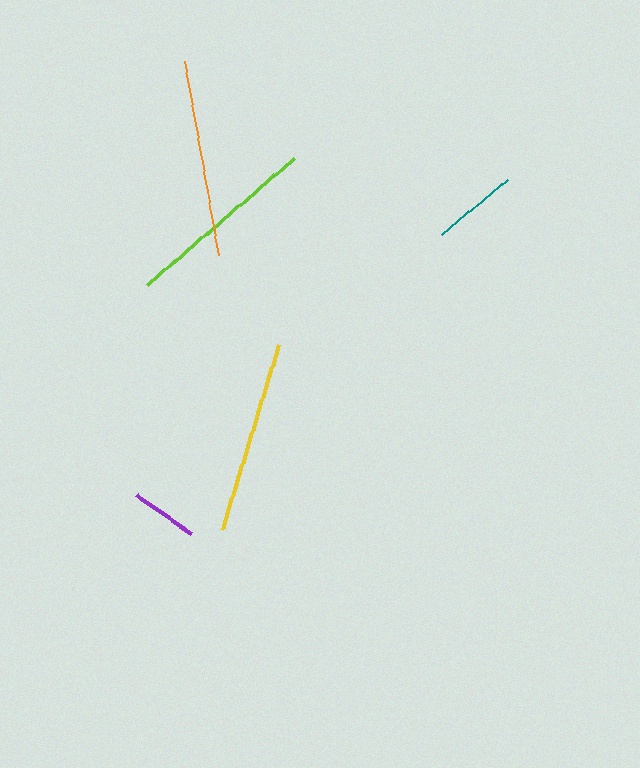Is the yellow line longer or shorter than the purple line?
The yellow line is longer than the purple line.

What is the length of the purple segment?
The purple segment is approximately 67 pixels long.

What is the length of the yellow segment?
The yellow segment is approximately 194 pixels long.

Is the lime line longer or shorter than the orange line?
The orange line is longer than the lime line.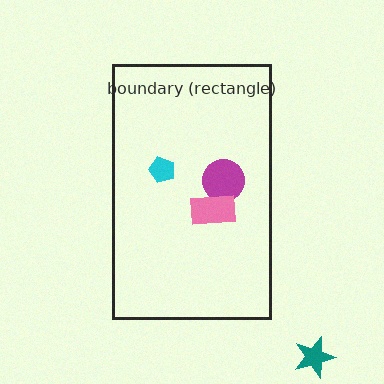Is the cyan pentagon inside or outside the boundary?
Inside.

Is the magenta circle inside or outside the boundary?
Inside.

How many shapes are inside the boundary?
3 inside, 1 outside.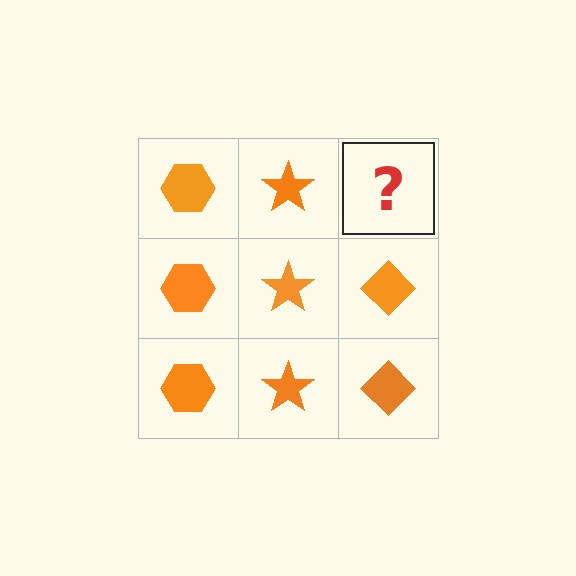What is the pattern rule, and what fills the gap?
The rule is that each column has a consistent shape. The gap should be filled with an orange diamond.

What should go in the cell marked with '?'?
The missing cell should contain an orange diamond.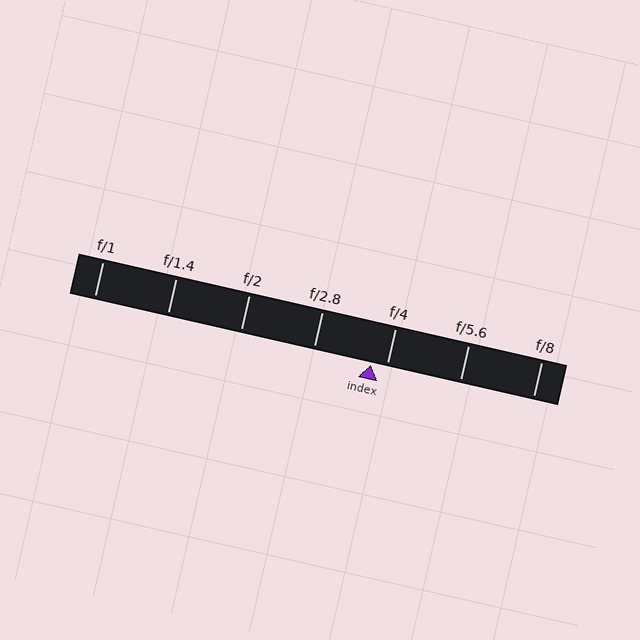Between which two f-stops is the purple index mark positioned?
The index mark is between f/2.8 and f/4.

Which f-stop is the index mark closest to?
The index mark is closest to f/4.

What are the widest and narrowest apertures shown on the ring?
The widest aperture shown is f/1 and the narrowest is f/8.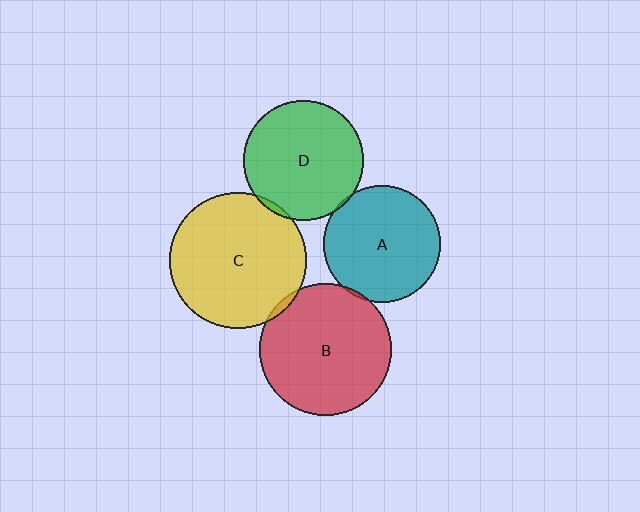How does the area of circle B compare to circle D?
Approximately 1.2 times.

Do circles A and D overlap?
Yes.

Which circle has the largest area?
Circle C (yellow).